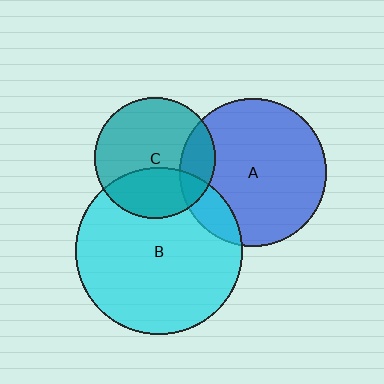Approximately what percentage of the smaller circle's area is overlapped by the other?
Approximately 35%.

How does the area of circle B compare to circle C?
Approximately 1.9 times.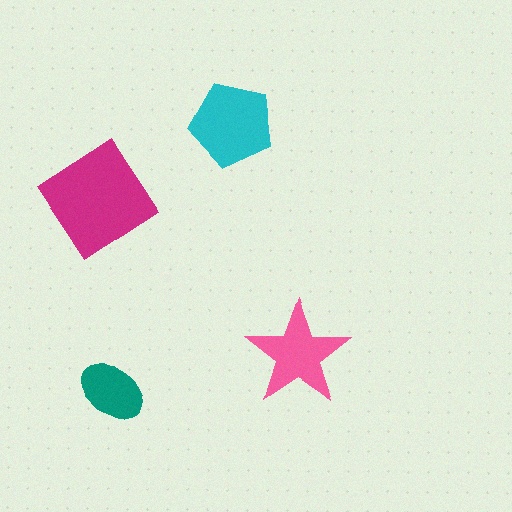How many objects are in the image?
There are 4 objects in the image.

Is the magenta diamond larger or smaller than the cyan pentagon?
Larger.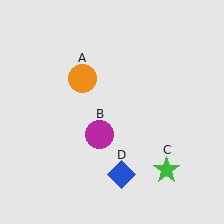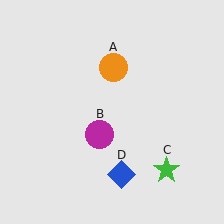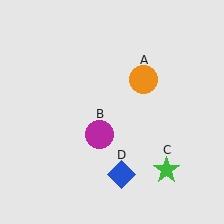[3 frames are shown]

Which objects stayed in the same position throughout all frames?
Magenta circle (object B) and green star (object C) and blue diamond (object D) remained stationary.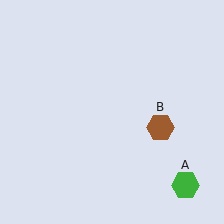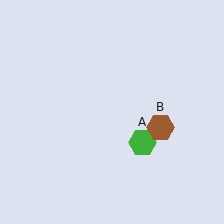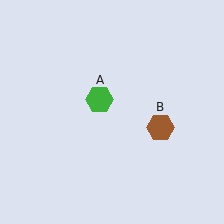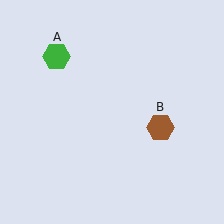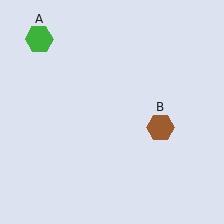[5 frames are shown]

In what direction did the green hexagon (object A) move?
The green hexagon (object A) moved up and to the left.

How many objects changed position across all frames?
1 object changed position: green hexagon (object A).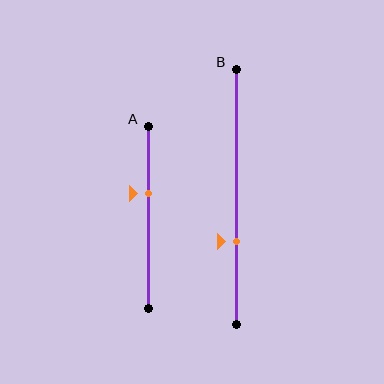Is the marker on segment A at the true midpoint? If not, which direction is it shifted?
No, the marker on segment A is shifted upward by about 13% of the segment length.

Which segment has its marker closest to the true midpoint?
Segment A has its marker closest to the true midpoint.